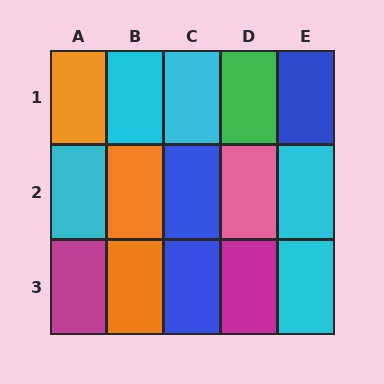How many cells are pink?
1 cell is pink.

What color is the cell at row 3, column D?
Magenta.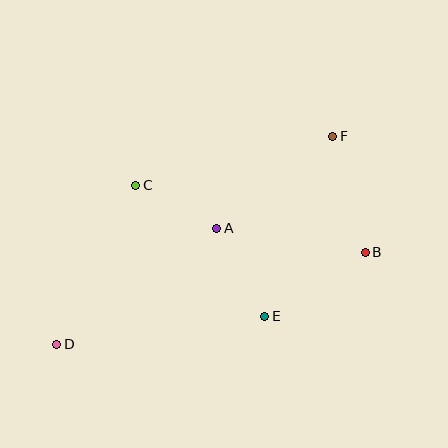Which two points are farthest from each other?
Points D and F are farthest from each other.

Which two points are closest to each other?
Points A and C are closest to each other.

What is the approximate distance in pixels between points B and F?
The distance between B and F is approximately 120 pixels.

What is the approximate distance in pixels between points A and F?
The distance between A and F is approximately 148 pixels.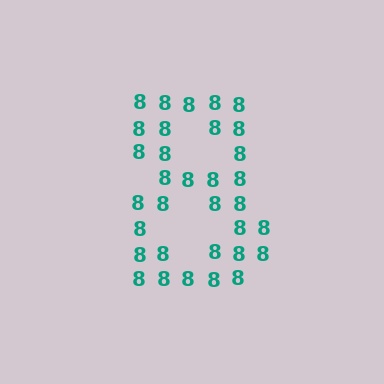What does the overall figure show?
The overall figure shows the digit 8.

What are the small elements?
The small elements are digit 8's.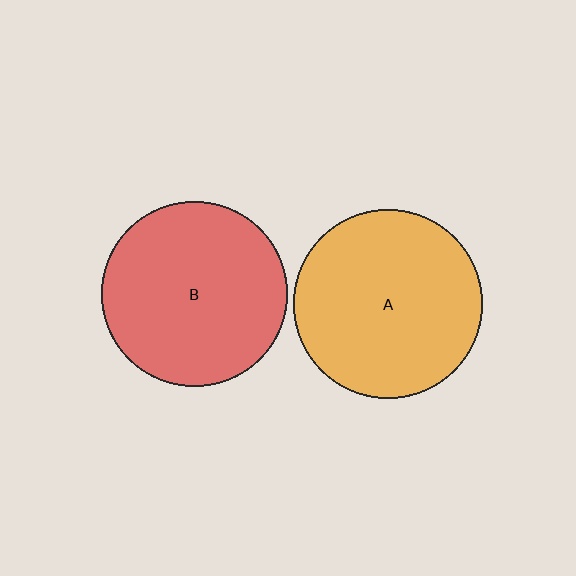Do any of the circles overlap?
No, none of the circles overlap.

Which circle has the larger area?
Circle A (orange).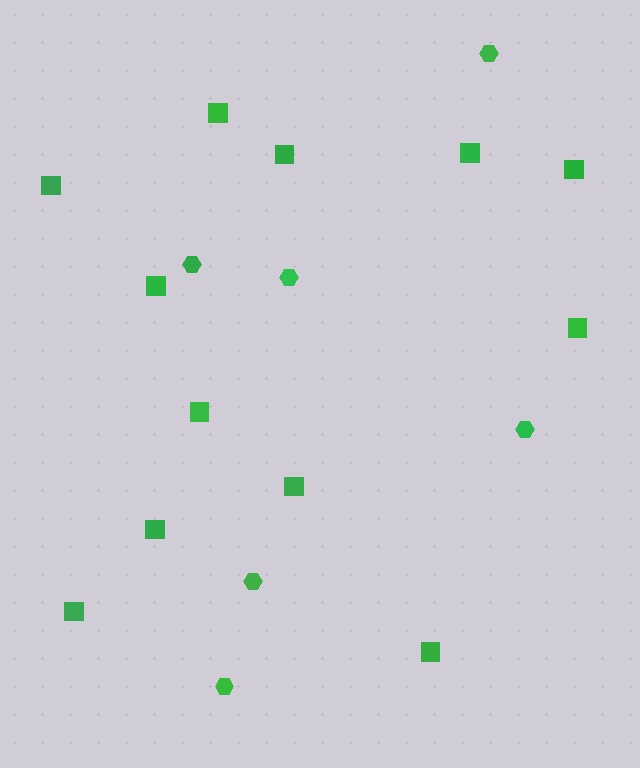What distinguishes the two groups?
There are 2 groups: one group of hexagons (6) and one group of squares (12).